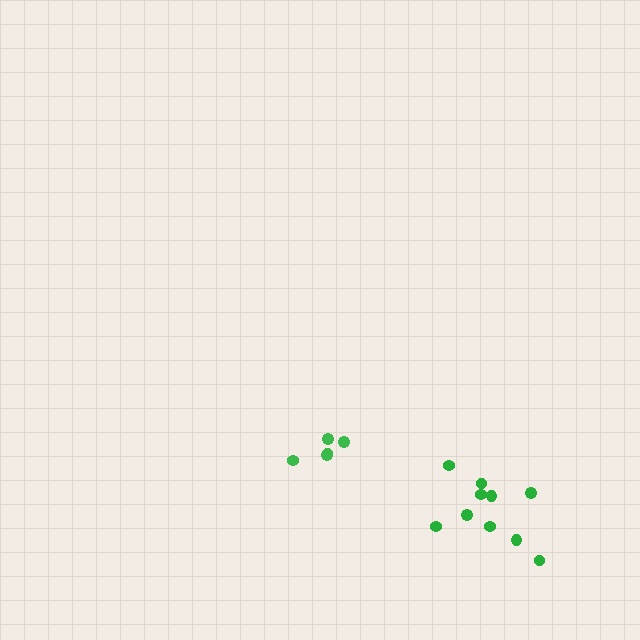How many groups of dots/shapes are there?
There are 2 groups.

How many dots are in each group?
Group 1: 5 dots, Group 2: 10 dots (15 total).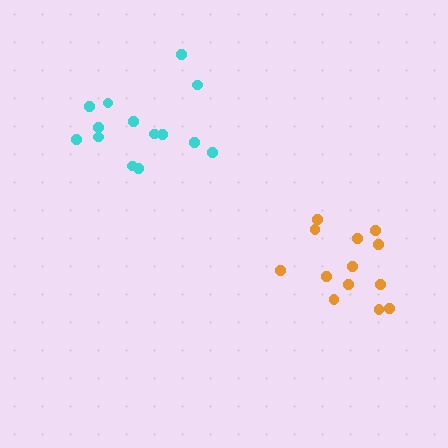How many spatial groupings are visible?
There are 2 spatial groupings.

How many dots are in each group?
Group 1: 14 dots, Group 2: 13 dots (27 total).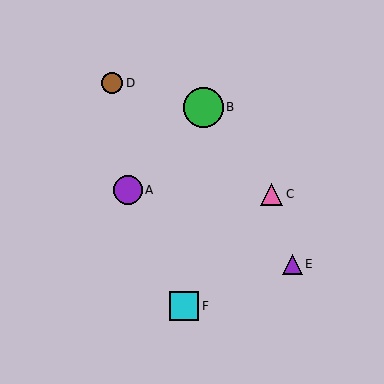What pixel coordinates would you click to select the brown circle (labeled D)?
Click at (112, 83) to select the brown circle D.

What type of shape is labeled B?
Shape B is a green circle.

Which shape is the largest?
The green circle (labeled B) is the largest.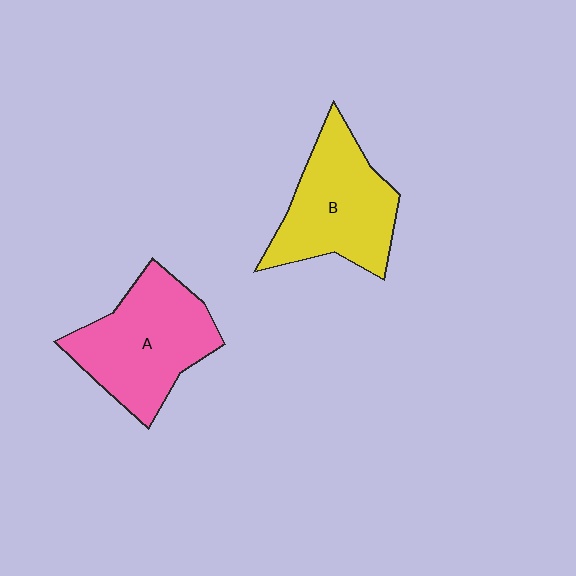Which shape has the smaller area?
Shape B (yellow).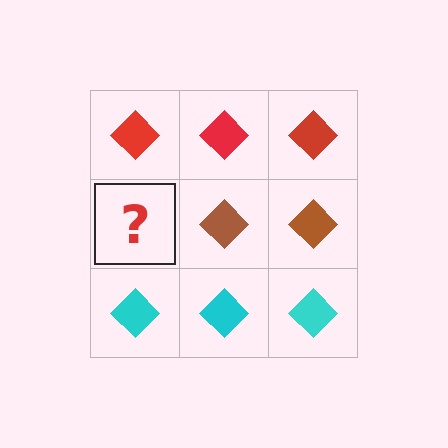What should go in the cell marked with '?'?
The missing cell should contain a brown diamond.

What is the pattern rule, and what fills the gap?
The rule is that each row has a consistent color. The gap should be filled with a brown diamond.